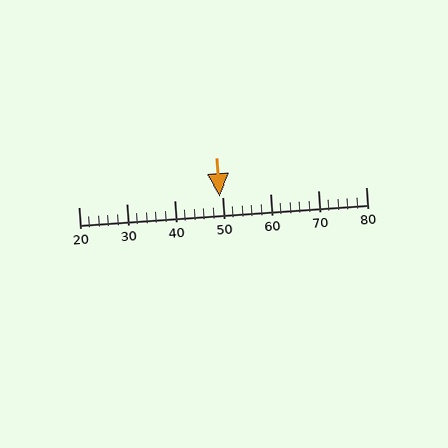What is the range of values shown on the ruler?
The ruler shows values from 20 to 80.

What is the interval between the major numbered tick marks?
The major tick marks are spaced 10 units apart.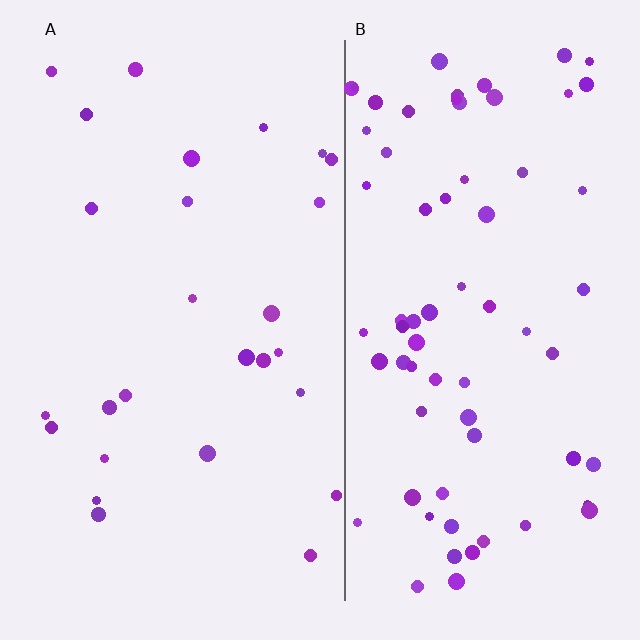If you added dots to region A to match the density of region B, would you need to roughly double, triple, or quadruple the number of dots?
Approximately triple.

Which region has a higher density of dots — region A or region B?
B (the right).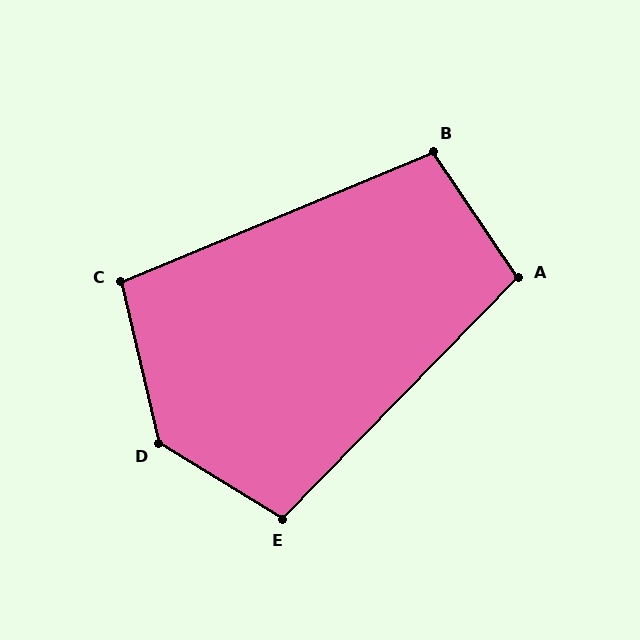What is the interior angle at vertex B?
Approximately 101 degrees (obtuse).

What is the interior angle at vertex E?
Approximately 103 degrees (obtuse).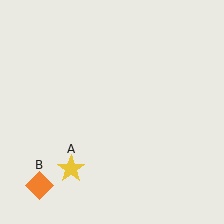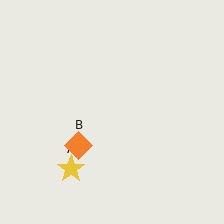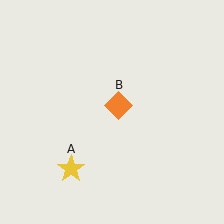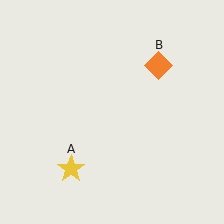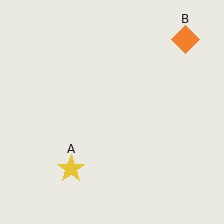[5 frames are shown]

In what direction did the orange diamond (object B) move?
The orange diamond (object B) moved up and to the right.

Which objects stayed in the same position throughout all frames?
Yellow star (object A) remained stationary.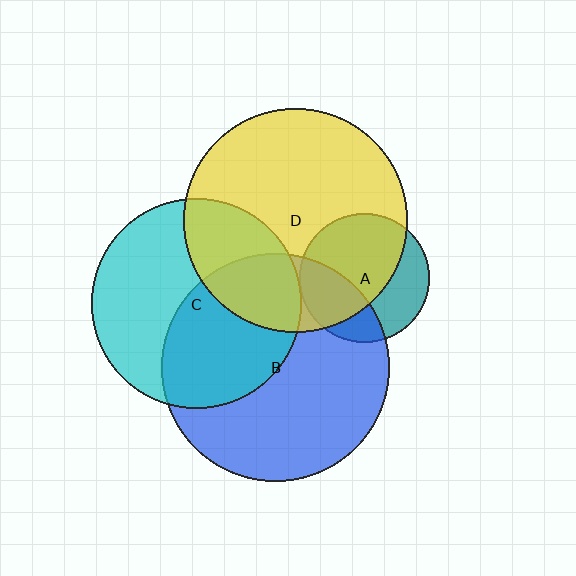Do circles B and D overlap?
Yes.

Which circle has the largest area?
Circle B (blue).